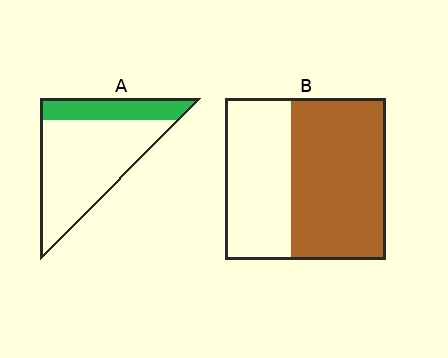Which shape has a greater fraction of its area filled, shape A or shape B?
Shape B.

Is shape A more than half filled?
No.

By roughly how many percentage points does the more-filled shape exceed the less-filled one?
By roughly 35 percentage points (B over A).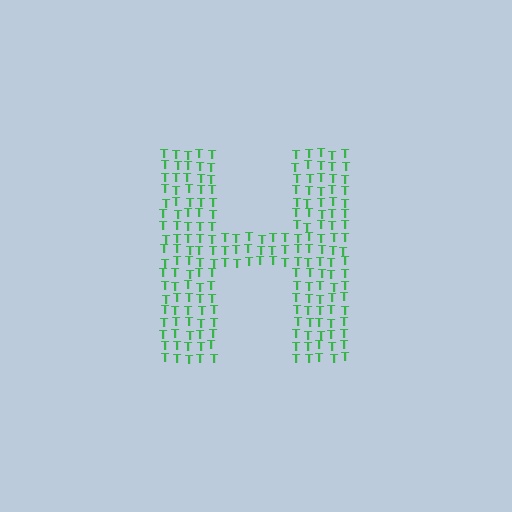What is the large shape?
The large shape is the letter H.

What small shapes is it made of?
It is made of small letter T's.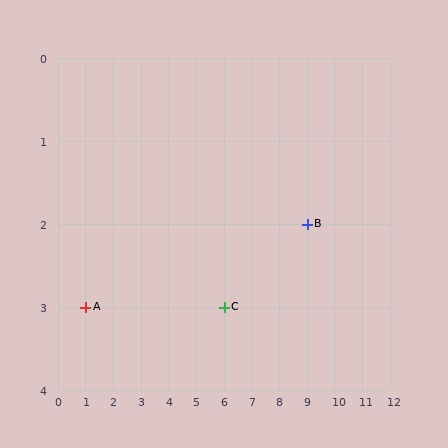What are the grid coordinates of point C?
Point C is at grid coordinates (6, 3).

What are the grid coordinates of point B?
Point B is at grid coordinates (9, 2).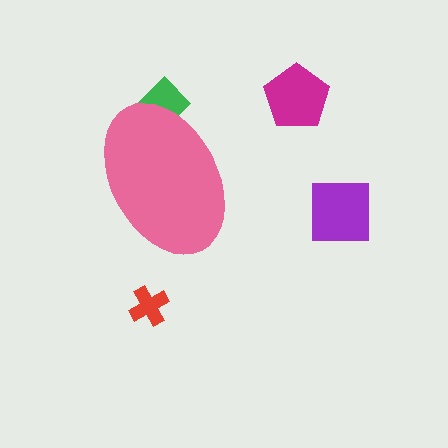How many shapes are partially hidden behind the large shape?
1 shape is partially hidden.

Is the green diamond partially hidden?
Yes, the green diamond is partially hidden behind the pink ellipse.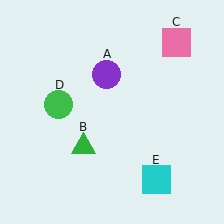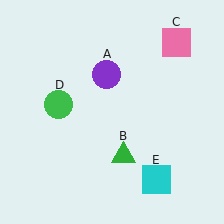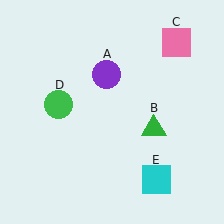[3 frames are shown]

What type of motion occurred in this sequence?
The green triangle (object B) rotated counterclockwise around the center of the scene.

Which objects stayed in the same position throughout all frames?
Purple circle (object A) and pink square (object C) and green circle (object D) and cyan square (object E) remained stationary.